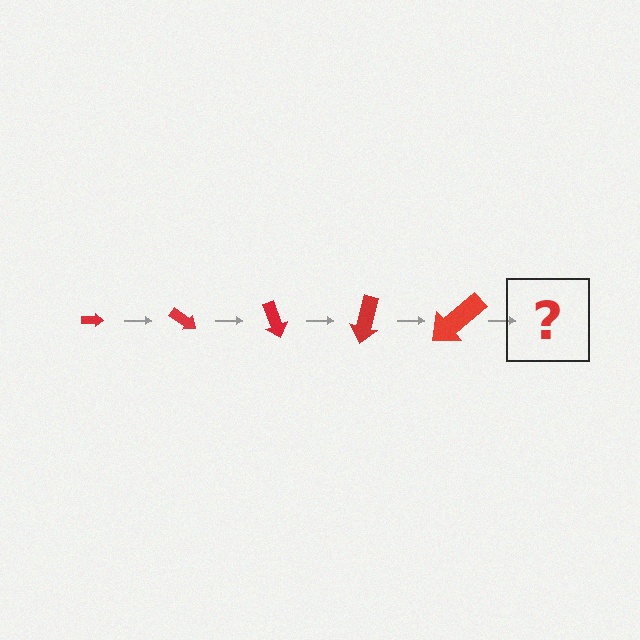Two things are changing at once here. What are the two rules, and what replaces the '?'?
The two rules are that the arrow grows larger each step and it rotates 35 degrees each step. The '?' should be an arrow, larger than the previous one and rotated 175 degrees from the start.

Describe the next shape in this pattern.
It should be an arrow, larger than the previous one and rotated 175 degrees from the start.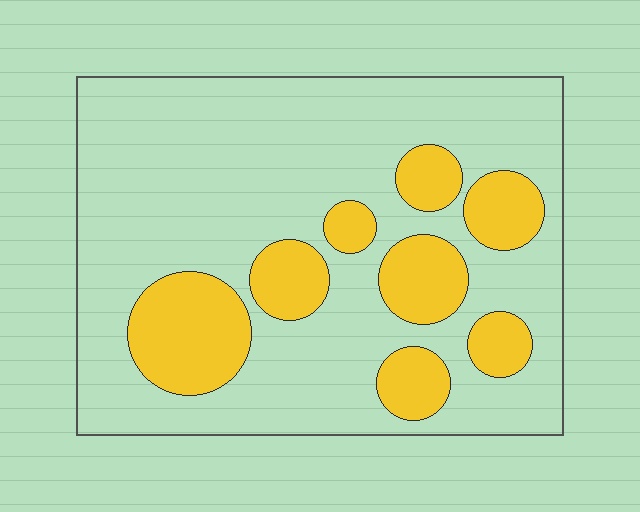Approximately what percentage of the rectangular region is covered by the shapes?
Approximately 25%.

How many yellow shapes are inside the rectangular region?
8.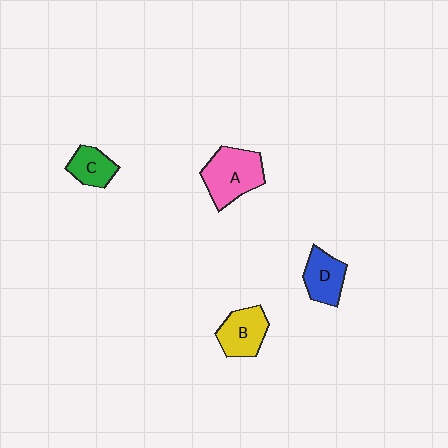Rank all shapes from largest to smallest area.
From largest to smallest: A (pink), B (yellow), D (blue), C (green).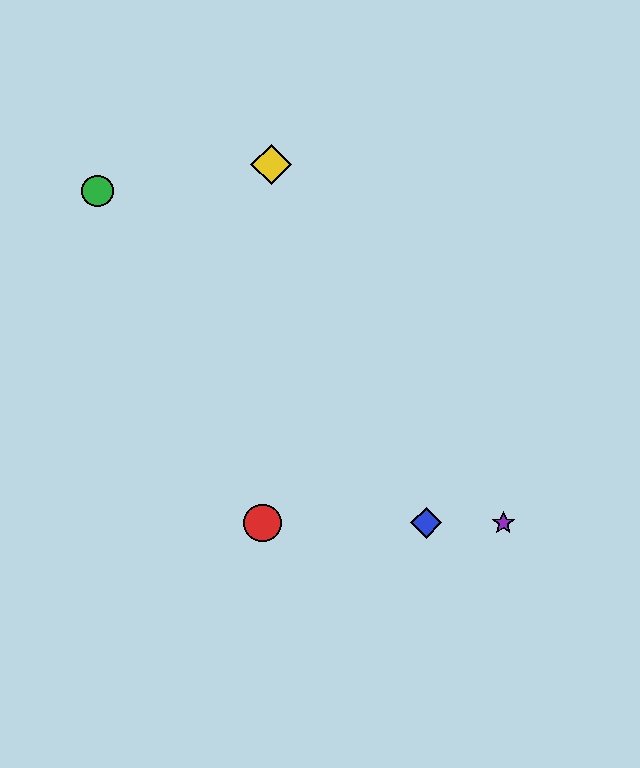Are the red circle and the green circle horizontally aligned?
No, the red circle is at y≈523 and the green circle is at y≈191.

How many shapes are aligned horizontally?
3 shapes (the red circle, the blue diamond, the purple star) are aligned horizontally.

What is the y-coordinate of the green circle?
The green circle is at y≈191.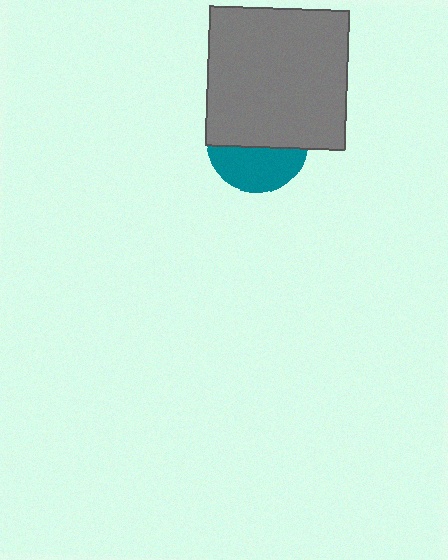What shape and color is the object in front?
The object in front is a gray square.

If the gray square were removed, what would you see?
You would see the complete teal circle.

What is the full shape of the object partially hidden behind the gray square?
The partially hidden object is a teal circle.